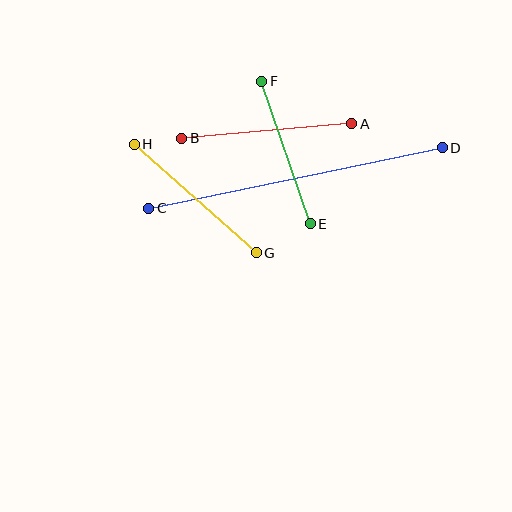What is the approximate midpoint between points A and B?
The midpoint is at approximately (267, 131) pixels.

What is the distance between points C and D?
The distance is approximately 300 pixels.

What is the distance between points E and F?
The distance is approximately 150 pixels.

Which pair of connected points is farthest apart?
Points C and D are farthest apart.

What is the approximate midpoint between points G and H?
The midpoint is at approximately (195, 199) pixels.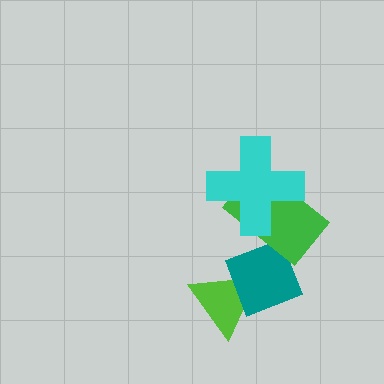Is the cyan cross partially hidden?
No, no other shape covers it.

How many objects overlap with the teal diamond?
2 objects overlap with the teal diamond.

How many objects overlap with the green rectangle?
2 objects overlap with the green rectangle.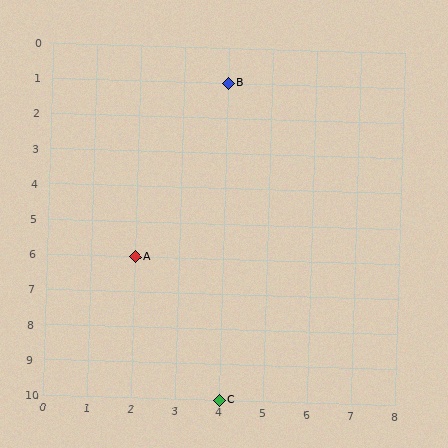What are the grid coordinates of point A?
Point A is at grid coordinates (2, 6).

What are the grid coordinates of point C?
Point C is at grid coordinates (4, 10).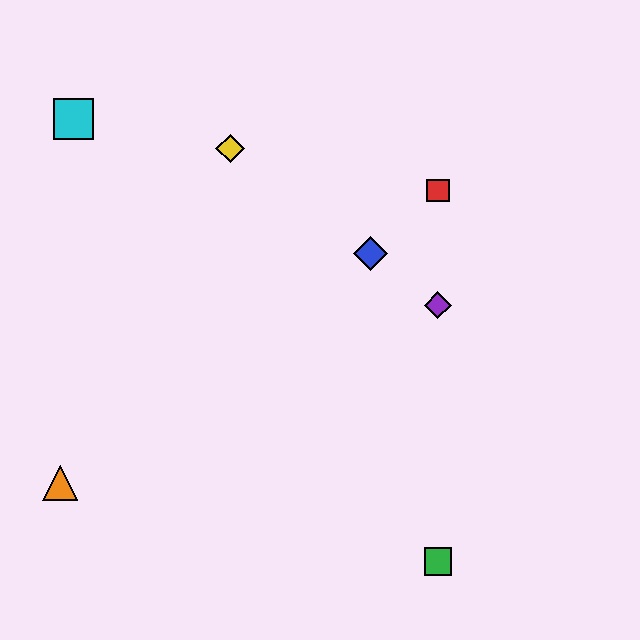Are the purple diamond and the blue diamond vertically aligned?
No, the purple diamond is at x≈438 and the blue diamond is at x≈370.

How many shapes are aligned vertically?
3 shapes (the red square, the green square, the purple diamond) are aligned vertically.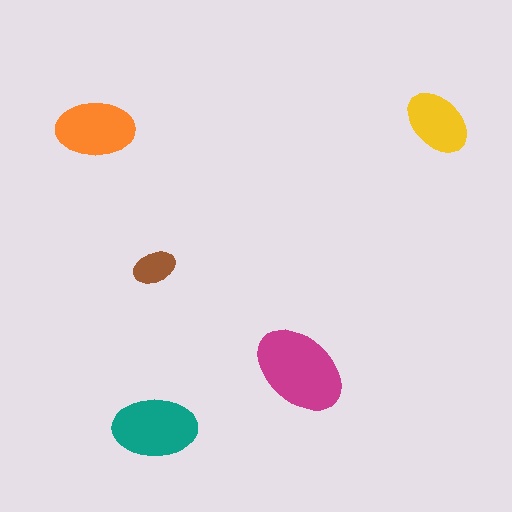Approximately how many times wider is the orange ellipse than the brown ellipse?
About 2 times wider.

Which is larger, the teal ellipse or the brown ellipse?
The teal one.